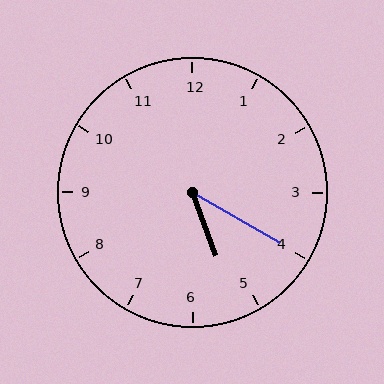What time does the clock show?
5:20.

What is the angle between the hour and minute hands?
Approximately 40 degrees.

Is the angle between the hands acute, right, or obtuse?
It is acute.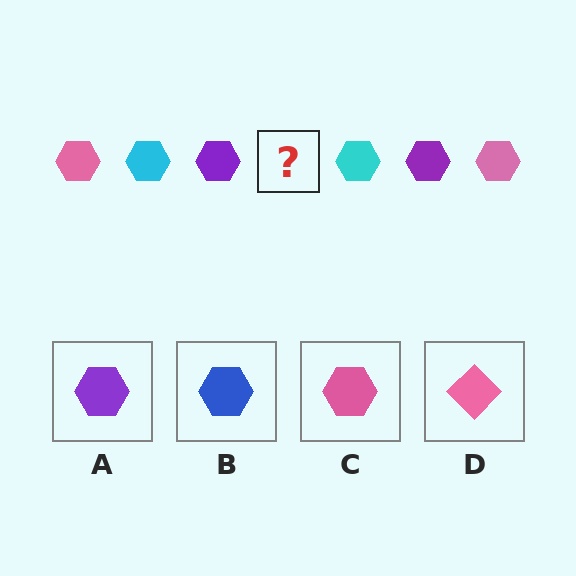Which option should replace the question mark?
Option C.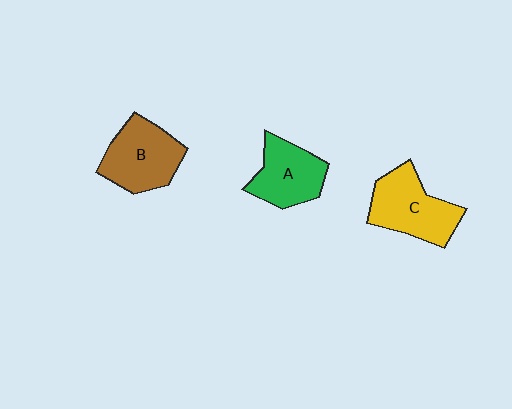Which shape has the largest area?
Shape C (yellow).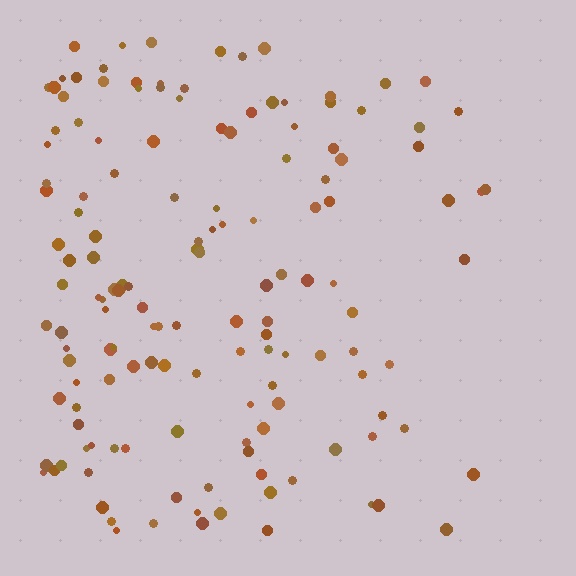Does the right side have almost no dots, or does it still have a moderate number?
Still a moderate number, just noticeably fewer than the left.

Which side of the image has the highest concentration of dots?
The left.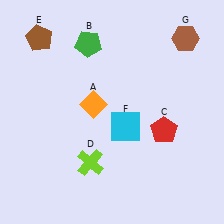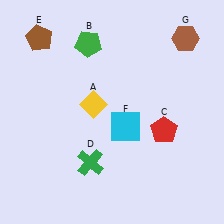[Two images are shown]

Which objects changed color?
A changed from orange to yellow. D changed from lime to green.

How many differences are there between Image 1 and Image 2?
There are 2 differences between the two images.